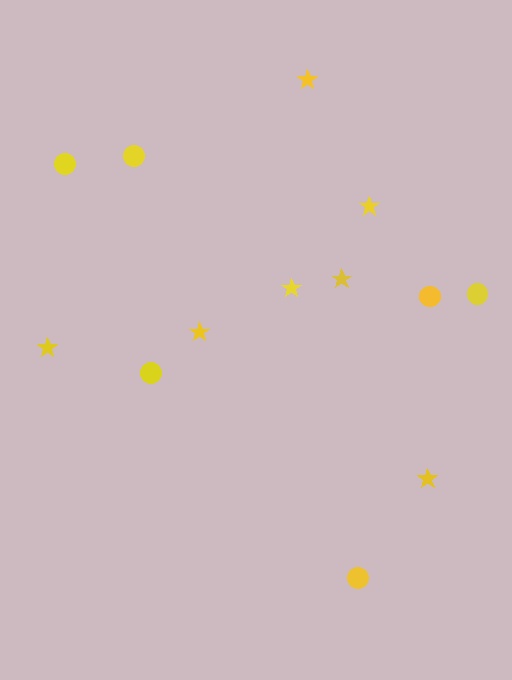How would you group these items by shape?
There are 2 groups: one group of stars (7) and one group of circles (6).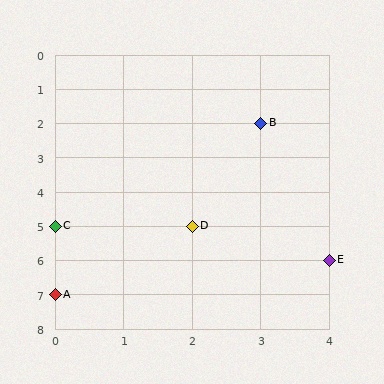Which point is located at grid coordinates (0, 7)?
Point A is at (0, 7).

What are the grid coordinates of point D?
Point D is at grid coordinates (2, 5).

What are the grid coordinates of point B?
Point B is at grid coordinates (3, 2).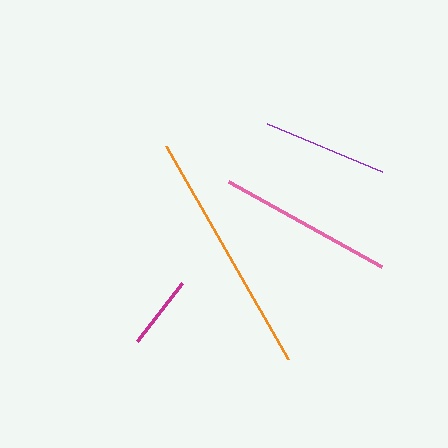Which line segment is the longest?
The orange line is the longest at approximately 246 pixels.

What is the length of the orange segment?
The orange segment is approximately 246 pixels long.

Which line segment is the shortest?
The magenta line is the shortest at approximately 74 pixels.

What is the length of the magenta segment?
The magenta segment is approximately 74 pixels long.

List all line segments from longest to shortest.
From longest to shortest: orange, pink, purple, magenta.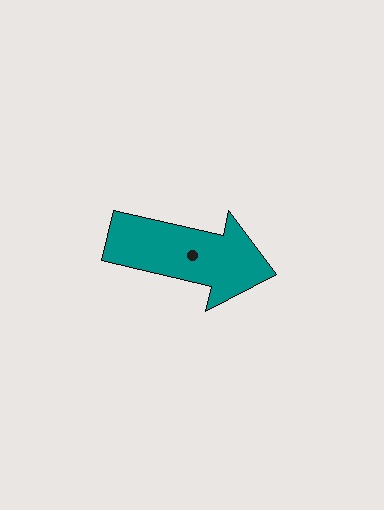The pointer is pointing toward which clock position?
Roughly 3 o'clock.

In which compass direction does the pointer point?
East.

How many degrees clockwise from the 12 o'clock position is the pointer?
Approximately 103 degrees.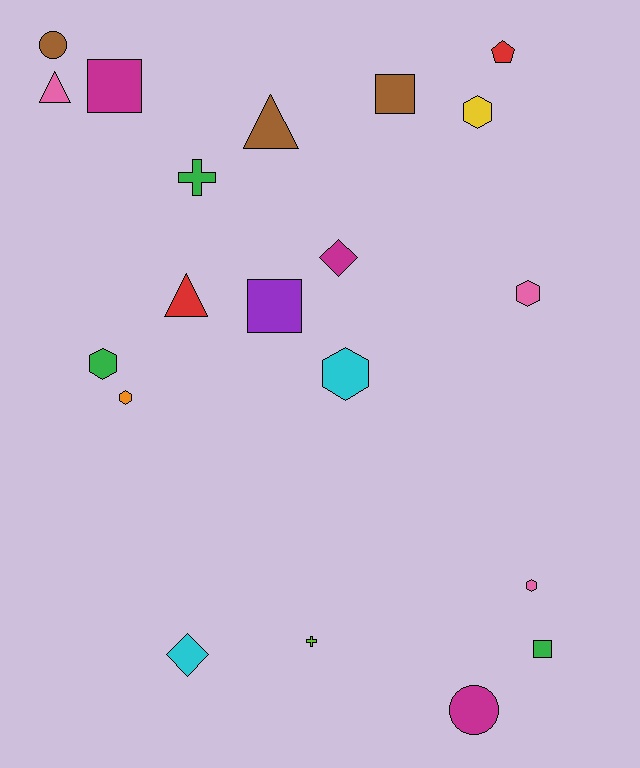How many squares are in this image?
There are 4 squares.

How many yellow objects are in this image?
There is 1 yellow object.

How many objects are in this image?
There are 20 objects.